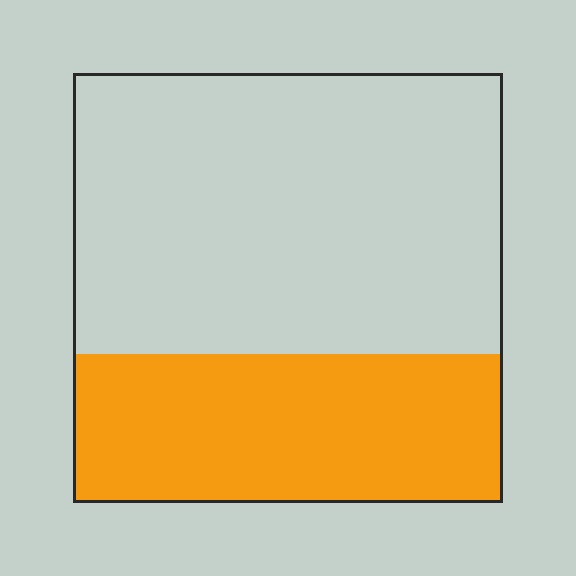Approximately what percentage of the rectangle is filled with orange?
Approximately 35%.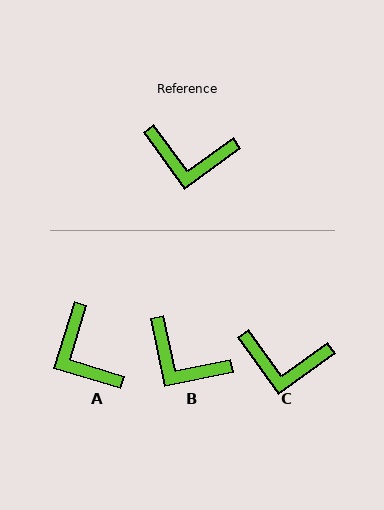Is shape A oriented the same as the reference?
No, it is off by about 53 degrees.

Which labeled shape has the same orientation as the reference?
C.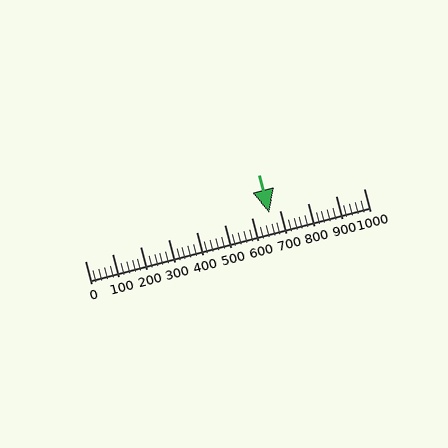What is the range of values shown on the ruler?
The ruler shows values from 0 to 1000.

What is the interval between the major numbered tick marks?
The major tick marks are spaced 100 units apart.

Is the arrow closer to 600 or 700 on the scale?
The arrow is closer to 700.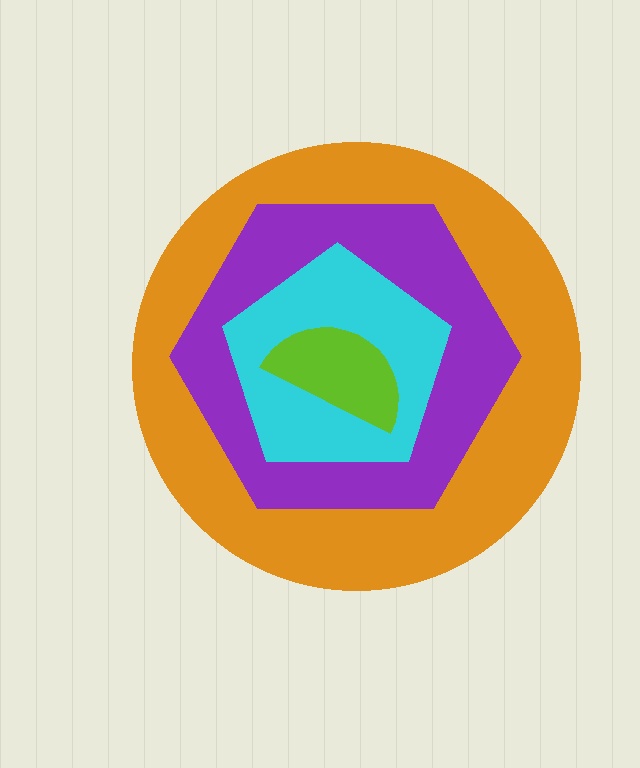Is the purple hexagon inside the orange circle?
Yes.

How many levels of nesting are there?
4.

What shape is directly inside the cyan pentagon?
The lime semicircle.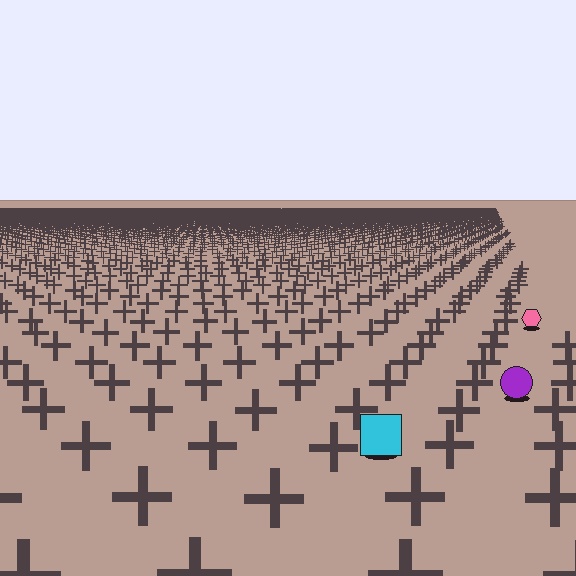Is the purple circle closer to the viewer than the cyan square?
No. The cyan square is closer — you can tell from the texture gradient: the ground texture is coarser near it.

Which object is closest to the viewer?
The cyan square is closest. The texture marks near it are larger and more spread out.